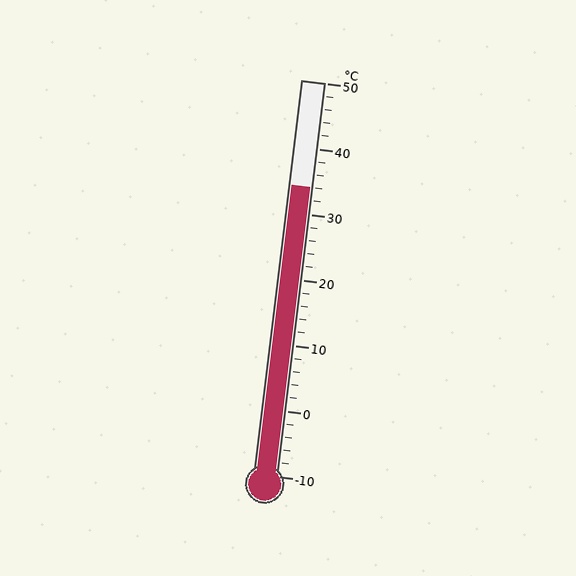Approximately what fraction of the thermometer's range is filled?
The thermometer is filled to approximately 75% of its range.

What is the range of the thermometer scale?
The thermometer scale ranges from -10°C to 50°C.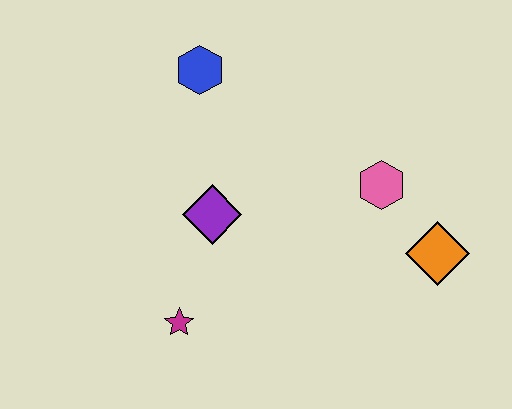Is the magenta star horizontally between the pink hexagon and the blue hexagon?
No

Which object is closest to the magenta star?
The purple diamond is closest to the magenta star.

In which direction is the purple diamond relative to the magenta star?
The purple diamond is above the magenta star.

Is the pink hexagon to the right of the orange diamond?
No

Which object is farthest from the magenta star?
The orange diamond is farthest from the magenta star.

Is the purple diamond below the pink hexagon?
Yes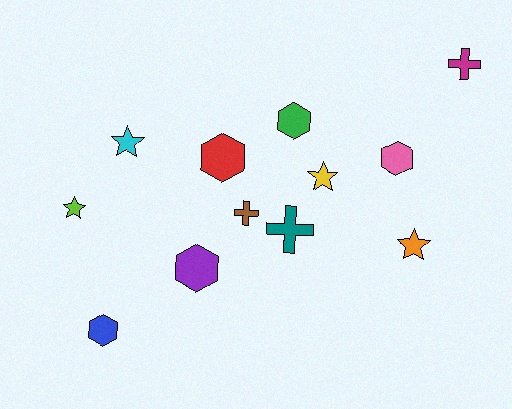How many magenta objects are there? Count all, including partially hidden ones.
There is 1 magenta object.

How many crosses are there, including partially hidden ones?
There are 3 crosses.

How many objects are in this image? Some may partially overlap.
There are 12 objects.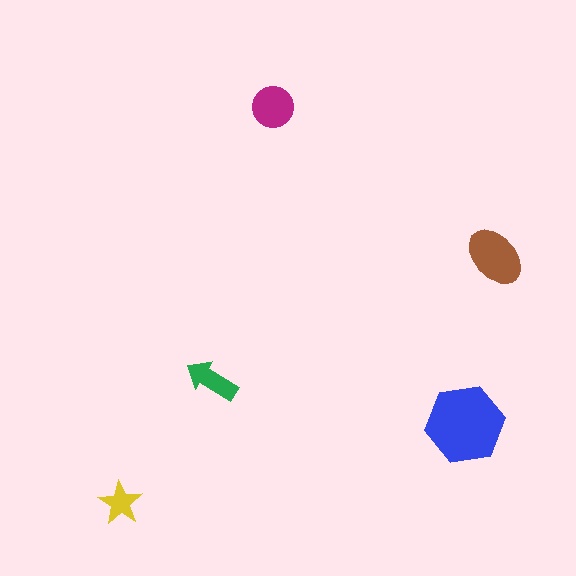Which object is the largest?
The blue hexagon.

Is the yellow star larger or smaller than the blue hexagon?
Smaller.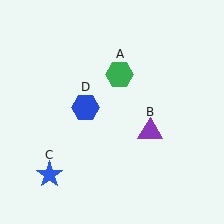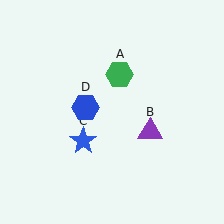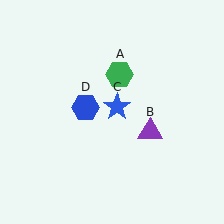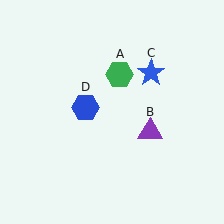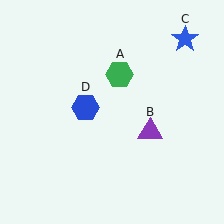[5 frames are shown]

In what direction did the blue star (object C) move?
The blue star (object C) moved up and to the right.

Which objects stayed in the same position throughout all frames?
Green hexagon (object A) and purple triangle (object B) and blue hexagon (object D) remained stationary.